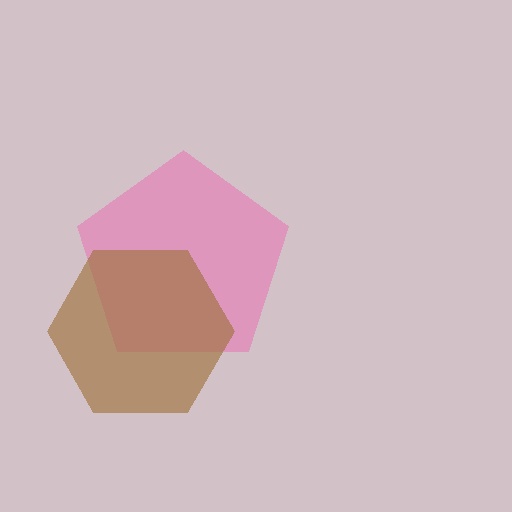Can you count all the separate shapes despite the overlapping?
Yes, there are 2 separate shapes.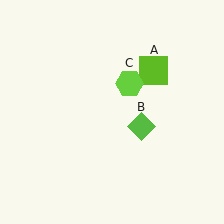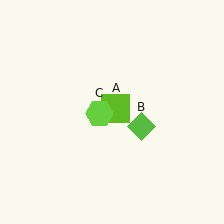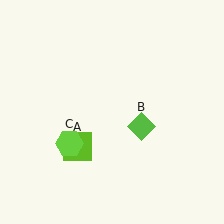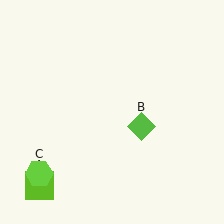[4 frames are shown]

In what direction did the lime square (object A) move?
The lime square (object A) moved down and to the left.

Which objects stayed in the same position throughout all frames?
Lime diamond (object B) remained stationary.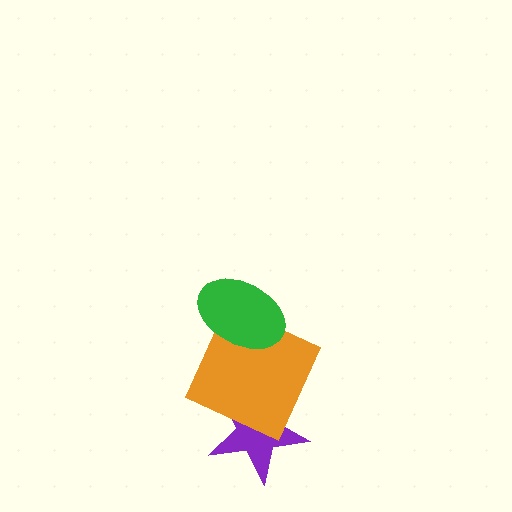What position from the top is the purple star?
The purple star is 3rd from the top.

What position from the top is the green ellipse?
The green ellipse is 1st from the top.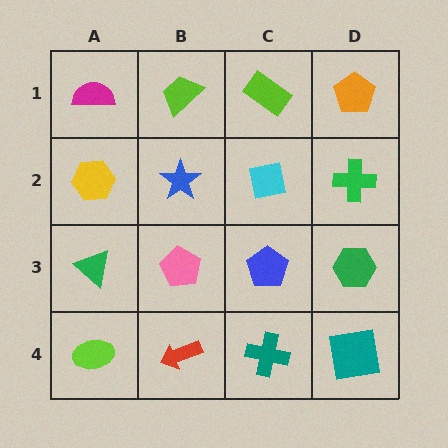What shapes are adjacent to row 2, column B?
A lime trapezoid (row 1, column B), a pink pentagon (row 3, column B), a yellow hexagon (row 2, column A), a cyan square (row 2, column C).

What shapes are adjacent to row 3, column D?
A green cross (row 2, column D), a teal square (row 4, column D), a blue pentagon (row 3, column C).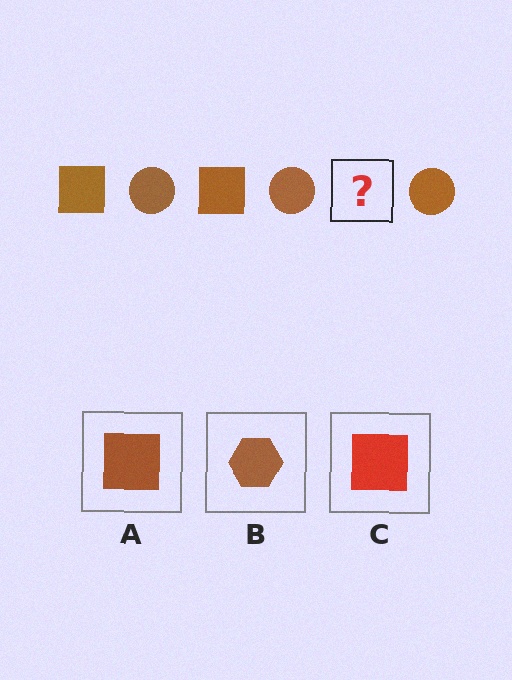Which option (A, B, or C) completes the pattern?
A.